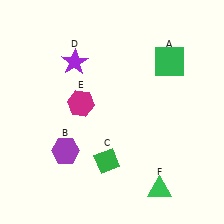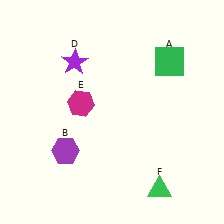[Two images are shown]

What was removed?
The green diamond (C) was removed in Image 2.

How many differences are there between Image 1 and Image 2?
There is 1 difference between the two images.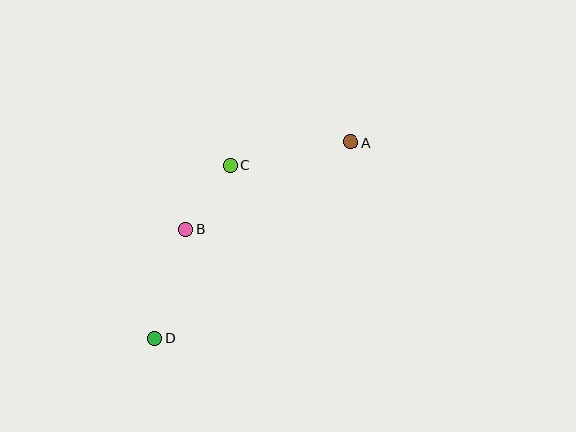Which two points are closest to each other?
Points B and C are closest to each other.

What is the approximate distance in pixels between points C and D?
The distance between C and D is approximately 189 pixels.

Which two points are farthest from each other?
Points A and D are farthest from each other.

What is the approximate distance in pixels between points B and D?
The distance between B and D is approximately 113 pixels.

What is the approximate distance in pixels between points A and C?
The distance between A and C is approximately 122 pixels.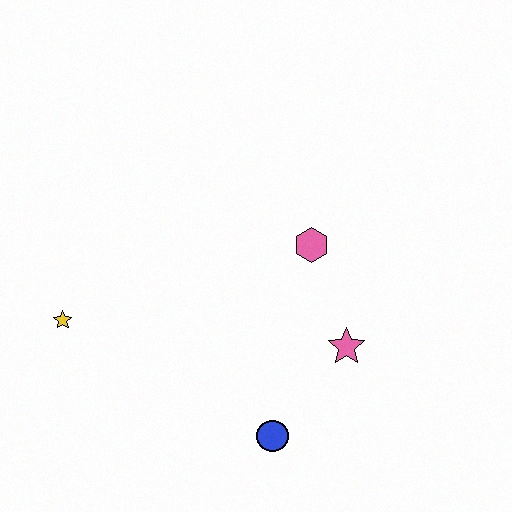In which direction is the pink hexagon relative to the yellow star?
The pink hexagon is to the right of the yellow star.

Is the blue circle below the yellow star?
Yes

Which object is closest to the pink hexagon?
The pink star is closest to the pink hexagon.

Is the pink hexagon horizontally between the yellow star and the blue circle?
No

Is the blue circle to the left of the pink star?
Yes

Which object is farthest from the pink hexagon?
The yellow star is farthest from the pink hexagon.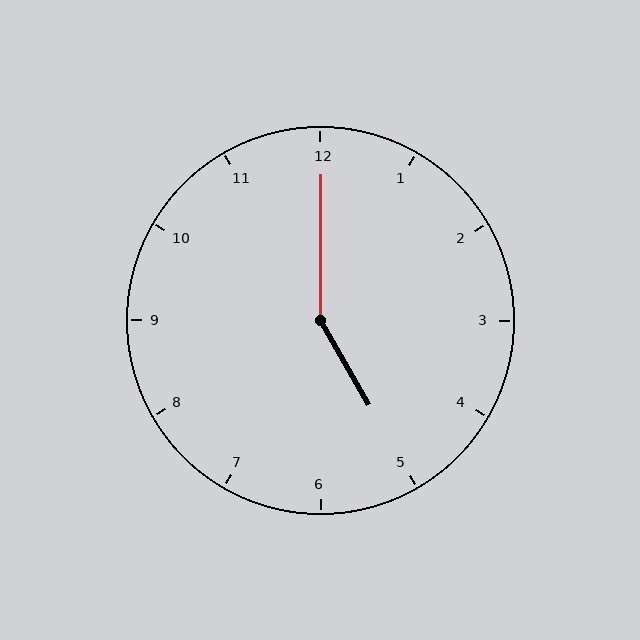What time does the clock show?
5:00.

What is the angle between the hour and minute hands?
Approximately 150 degrees.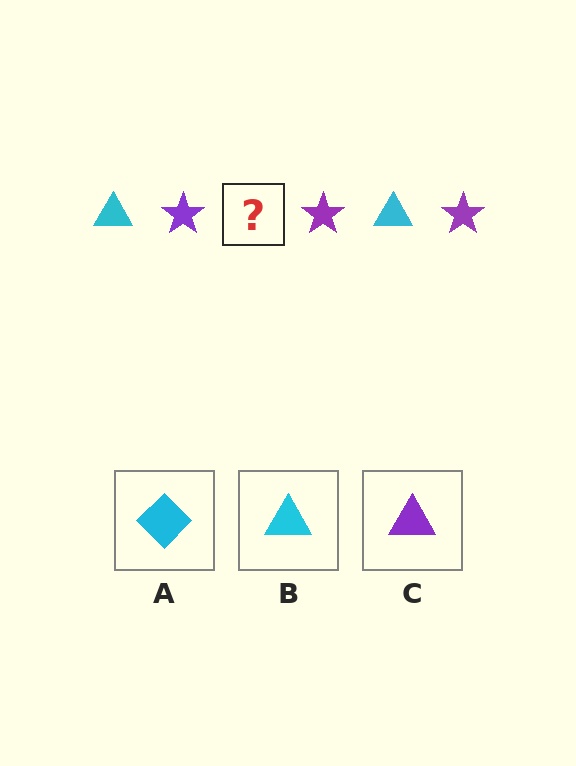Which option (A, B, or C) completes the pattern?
B.